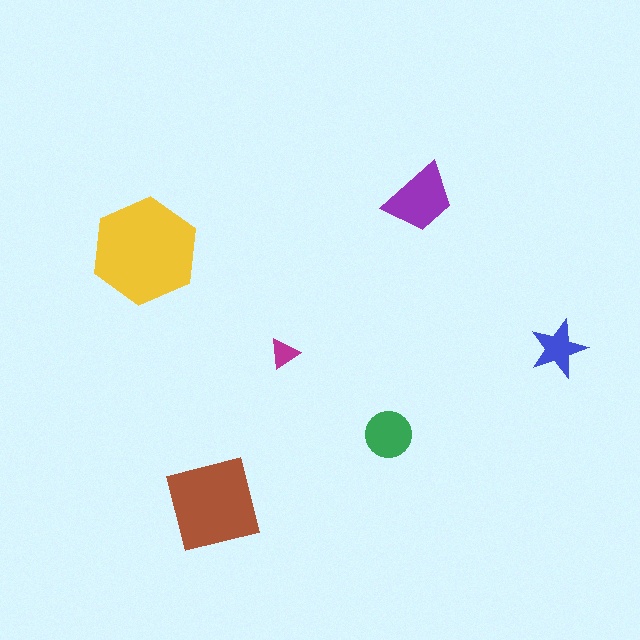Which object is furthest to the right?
The blue star is rightmost.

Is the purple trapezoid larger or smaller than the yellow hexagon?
Smaller.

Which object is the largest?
The yellow hexagon.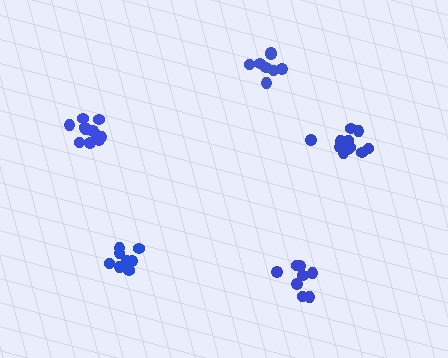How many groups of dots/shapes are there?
There are 5 groups.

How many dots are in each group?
Group 1: 8 dots, Group 2: 9 dots, Group 3: 11 dots, Group 4: 14 dots, Group 5: 8 dots (50 total).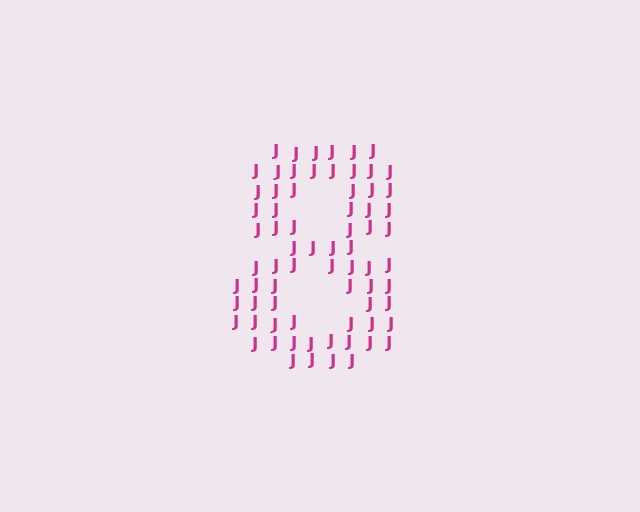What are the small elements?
The small elements are letter J's.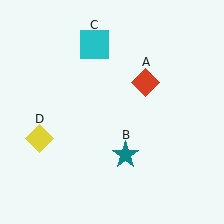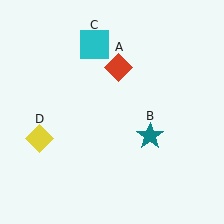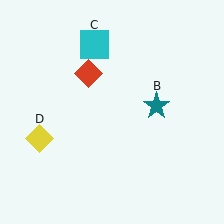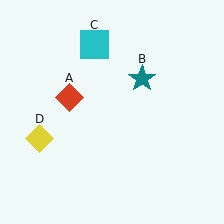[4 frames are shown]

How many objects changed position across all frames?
2 objects changed position: red diamond (object A), teal star (object B).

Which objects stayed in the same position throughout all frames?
Cyan square (object C) and yellow diamond (object D) remained stationary.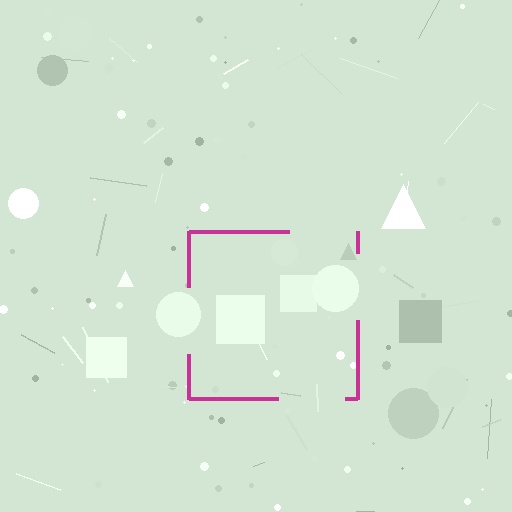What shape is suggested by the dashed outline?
The dashed outline suggests a square.